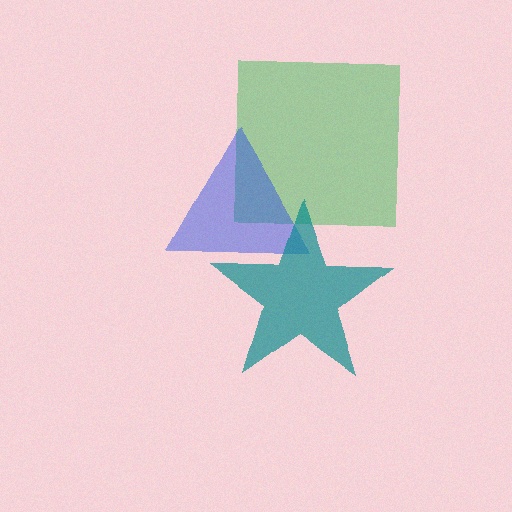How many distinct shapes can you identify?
There are 3 distinct shapes: a green square, a blue triangle, a teal star.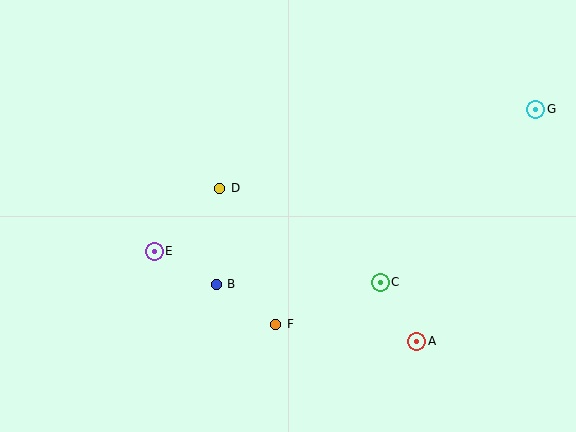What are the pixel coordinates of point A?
Point A is at (417, 341).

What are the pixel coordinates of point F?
Point F is at (276, 324).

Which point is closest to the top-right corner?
Point G is closest to the top-right corner.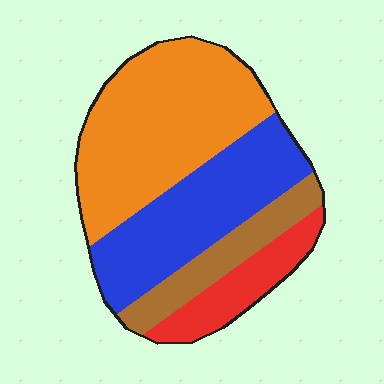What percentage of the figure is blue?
Blue covers around 30% of the figure.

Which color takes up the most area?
Orange, at roughly 40%.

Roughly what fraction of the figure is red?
Red takes up about one eighth (1/8) of the figure.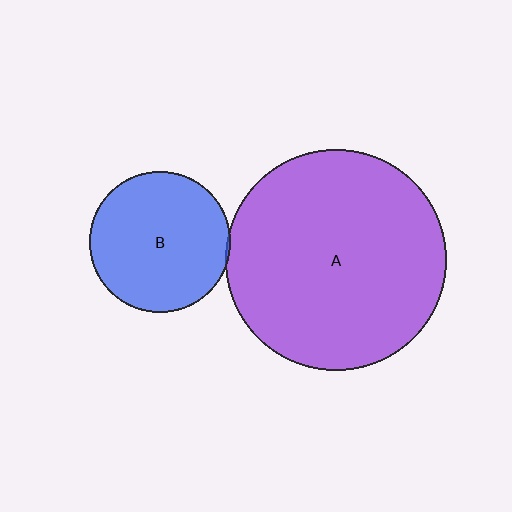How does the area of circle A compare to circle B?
Approximately 2.4 times.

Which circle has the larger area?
Circle A (purple).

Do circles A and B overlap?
Yes.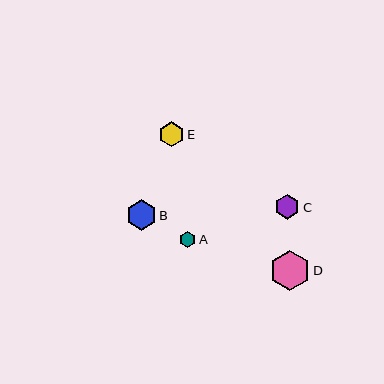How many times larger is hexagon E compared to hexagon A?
Hexagon E is approximately 1.5 times the size of hexagon A.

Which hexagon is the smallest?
Hexagon A is the smallest with a size of approximately 17 pixels.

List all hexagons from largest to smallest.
From largest to smallest: D, B, E, C, A.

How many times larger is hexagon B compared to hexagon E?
Hexagon B is approximately 1.2 times the size of hexagon E.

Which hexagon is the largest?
Hexagon D is the largest with a size of approximately 40 pixels.